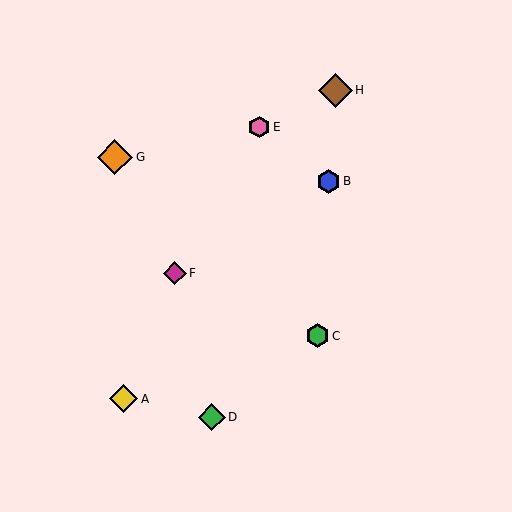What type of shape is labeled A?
Shape A is a yellow diamond.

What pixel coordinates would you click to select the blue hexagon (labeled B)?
Click at (329, 181) to select the blue hexagon B.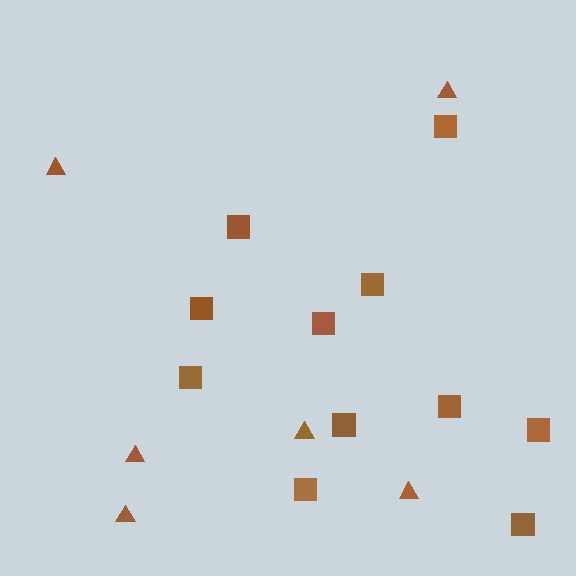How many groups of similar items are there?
There are 2 groups: one group of squares (11) and one group of triangles (6).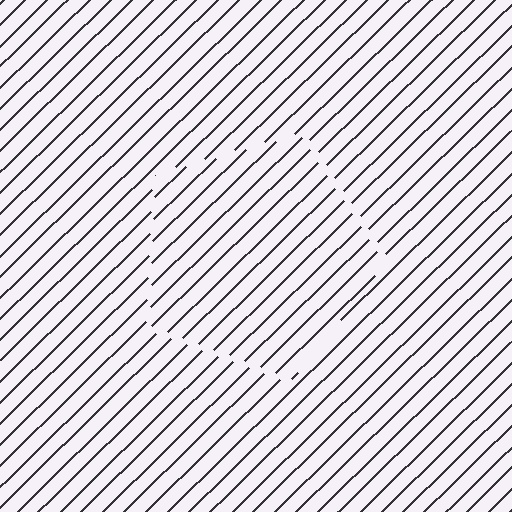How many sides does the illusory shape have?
5 sides — the line-ends trace a pentagon.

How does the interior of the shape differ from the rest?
The interior of the shape contains the same grating, shifted by half a period — the contour is defined by the phase discontinuity where line-ends from the inner and outer gratings abut.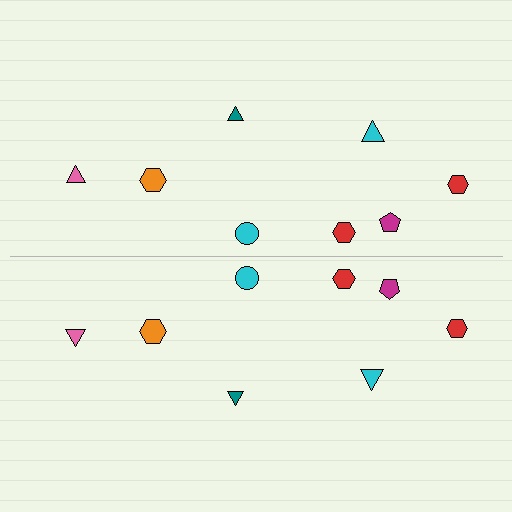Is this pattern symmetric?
Yes, this pattern has bilateral (reflection) symmetry.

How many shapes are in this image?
There are 16 shapes in this image.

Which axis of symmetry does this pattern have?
The pattern has a horizontal axis of symmetry running through the center of the image.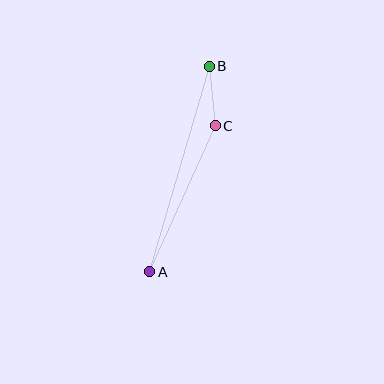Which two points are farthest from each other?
Points A and B are farthest from each other.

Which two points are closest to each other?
Points B and C are closest to each other.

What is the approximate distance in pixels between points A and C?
The distance between A and C is approximately 160 pixels.